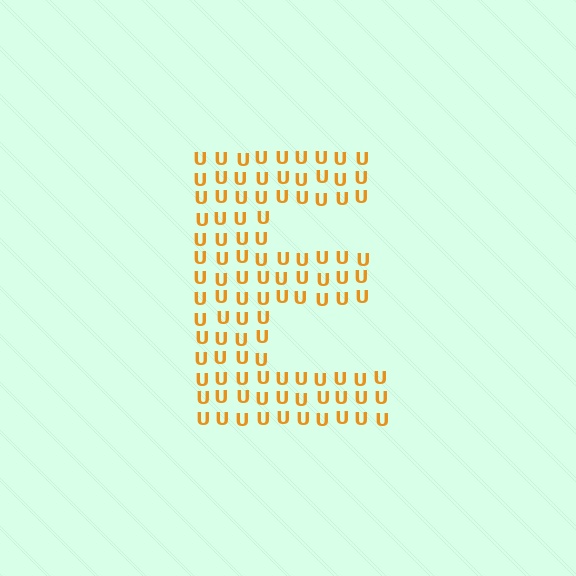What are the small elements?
The small elements are letter U's.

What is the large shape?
The large shape is the letter E.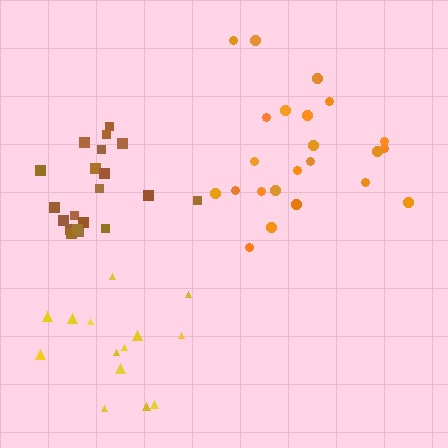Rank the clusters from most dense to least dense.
brown, orange, yellow.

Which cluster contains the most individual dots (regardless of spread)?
Orange (23).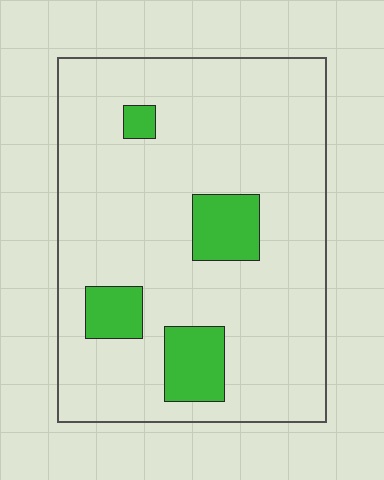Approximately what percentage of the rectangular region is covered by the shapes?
Approximately 15%.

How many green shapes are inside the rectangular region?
4.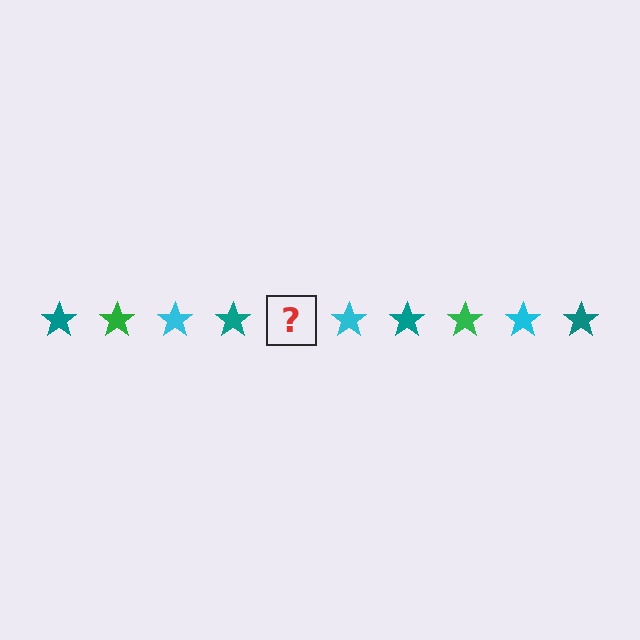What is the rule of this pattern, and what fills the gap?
The rule is that the pattern cycles through teal, green, cyan stars. The gap should be filled with a green star.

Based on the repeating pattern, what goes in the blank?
The blank should be a green star.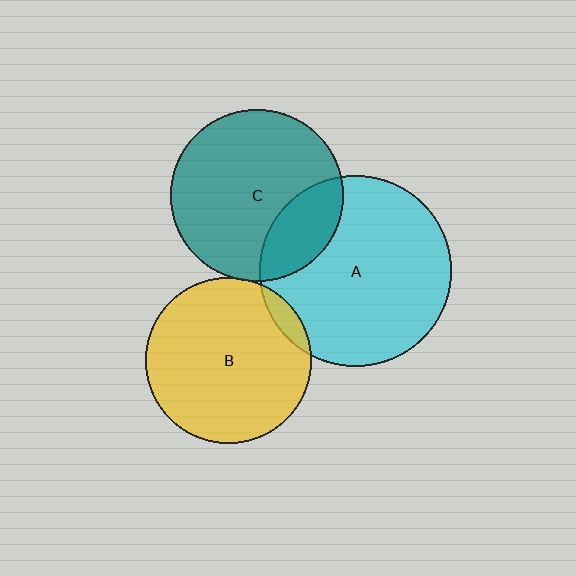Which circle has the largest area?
Circle A (cyan).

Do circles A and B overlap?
Yes.